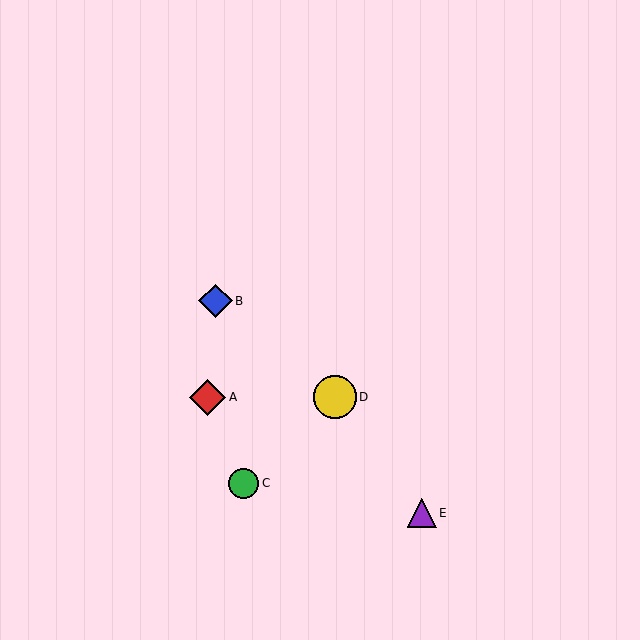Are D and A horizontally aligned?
Yes, both are at y≈397.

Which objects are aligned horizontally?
Objects A, D are aligned horizontally.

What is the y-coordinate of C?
Object C is at y≈483.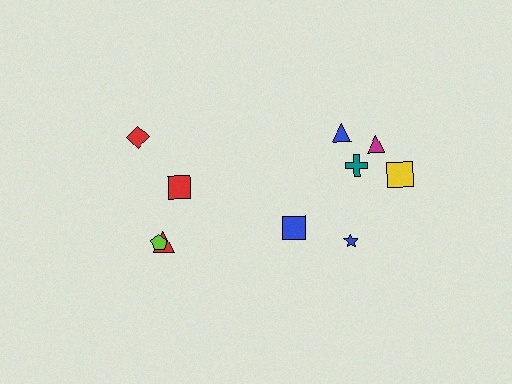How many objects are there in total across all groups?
There are 10 objects.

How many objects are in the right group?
There are 6 objects.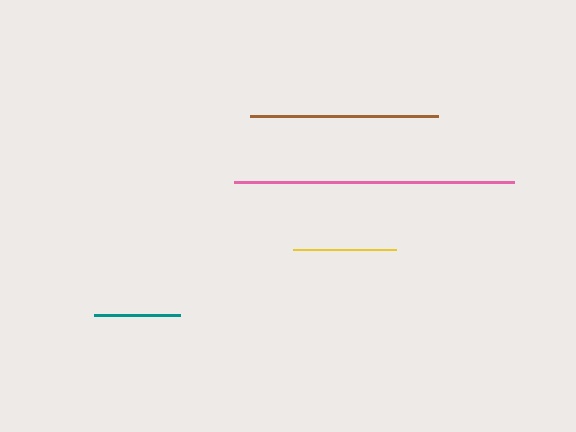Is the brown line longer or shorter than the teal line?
The brown line is longer than the teal line.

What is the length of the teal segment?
The teal segment is approximately 85 pixels long.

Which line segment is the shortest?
The teal line is the shortest at approximately 85 pixels.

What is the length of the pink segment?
The pink segment is approximately 280 pixels long.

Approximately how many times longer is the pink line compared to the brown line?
The pink line is approximately 1.5 times the length of the brown line.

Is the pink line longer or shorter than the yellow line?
The pink line is longer than the yellow line.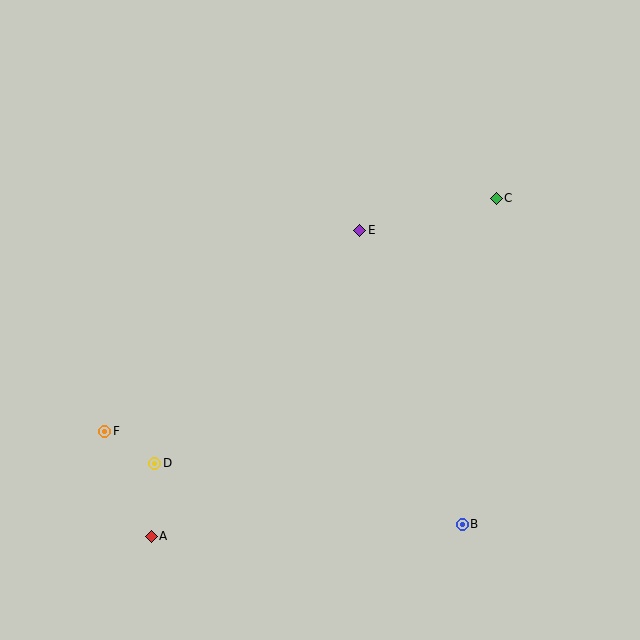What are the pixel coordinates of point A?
Point A is at (151, 536).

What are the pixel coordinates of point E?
Point E is at (360, 230).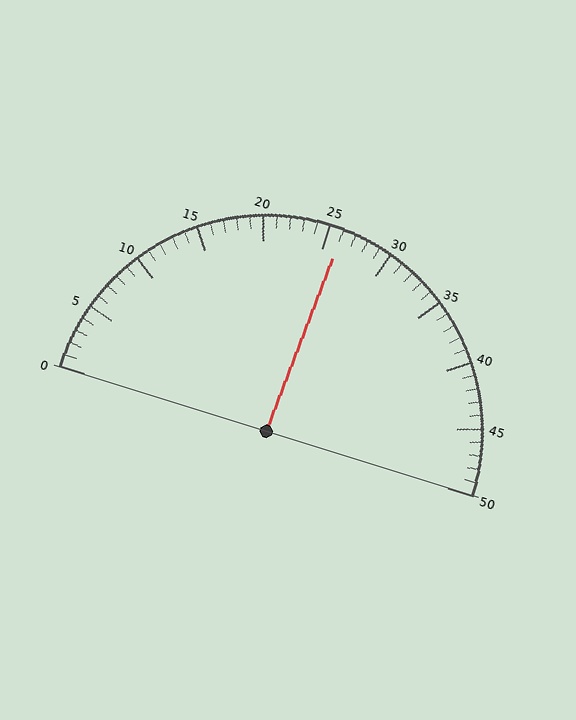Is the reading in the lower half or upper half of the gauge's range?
The reading is in the upper half of the range (0 to 50).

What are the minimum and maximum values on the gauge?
The gauge ranges from 0 to 50.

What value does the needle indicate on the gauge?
The needle indicates approximately 26.